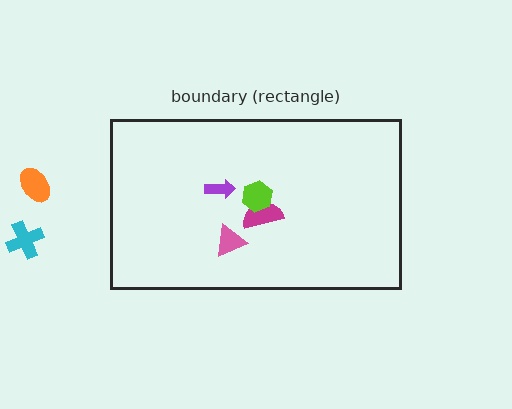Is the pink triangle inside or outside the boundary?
Inside.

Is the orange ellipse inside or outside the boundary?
Outside.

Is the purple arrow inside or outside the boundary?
Inside.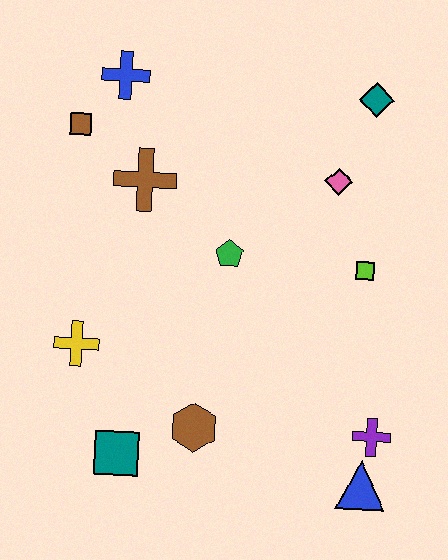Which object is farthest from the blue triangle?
The blue cross is farthest from the blue triangle.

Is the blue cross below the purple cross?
No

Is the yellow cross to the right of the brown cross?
No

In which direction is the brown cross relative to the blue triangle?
The brown cross is above the blue triangle.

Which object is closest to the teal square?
The brown hexagon is closest to the teal square.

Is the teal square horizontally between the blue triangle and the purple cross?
No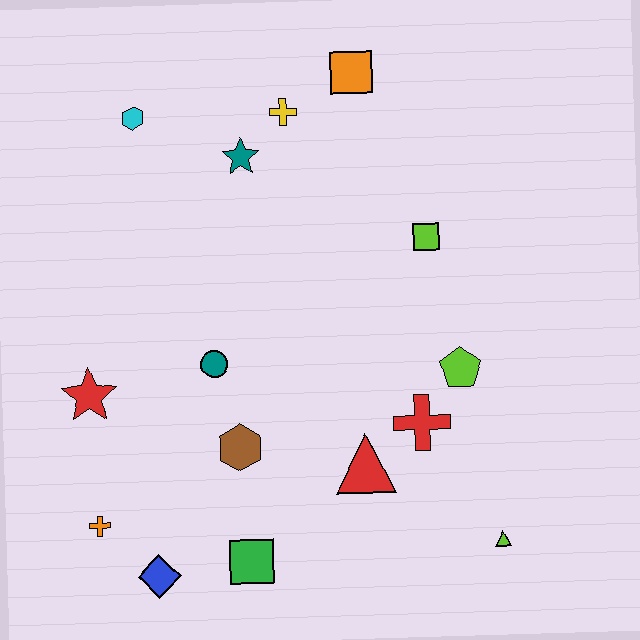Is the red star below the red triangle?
No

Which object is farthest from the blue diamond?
The orange square is farthest from the blue diamond.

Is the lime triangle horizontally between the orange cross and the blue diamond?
No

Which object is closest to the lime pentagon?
The red cross is closest to the lime pentagon.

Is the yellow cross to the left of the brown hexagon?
No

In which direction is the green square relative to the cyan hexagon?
The green square is below the cyan hexagon.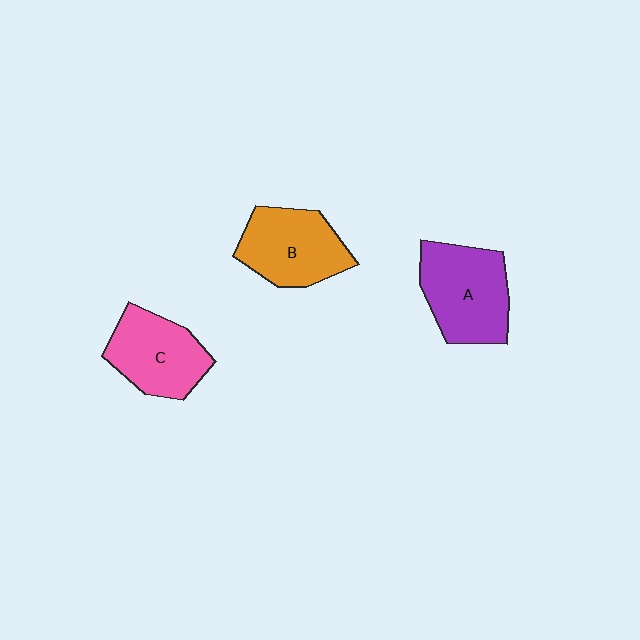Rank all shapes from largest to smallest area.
From largest to smallest: A (purple), B (orange), C (pink).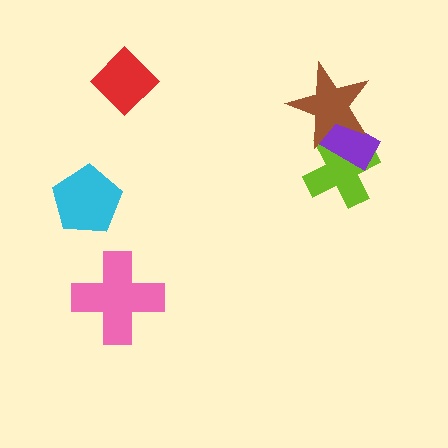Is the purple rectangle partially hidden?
Yes, it is partially covered by another shape.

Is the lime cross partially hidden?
Yes, it is partially covered by another shape.